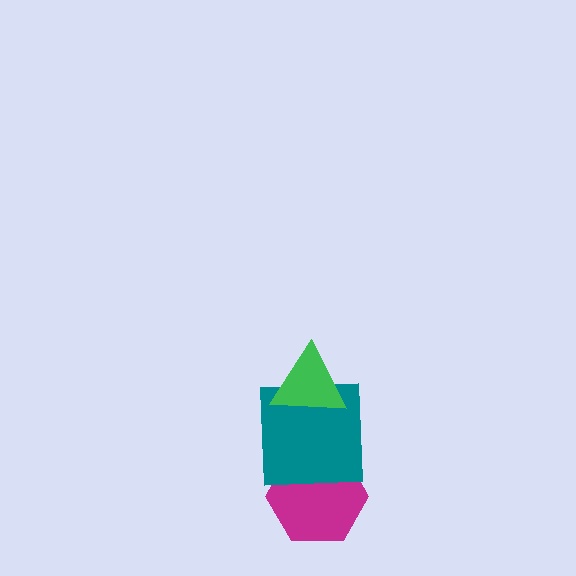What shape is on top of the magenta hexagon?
The teal square is on top of the magenta hexagon.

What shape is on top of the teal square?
The green triangle is on top of the teal square.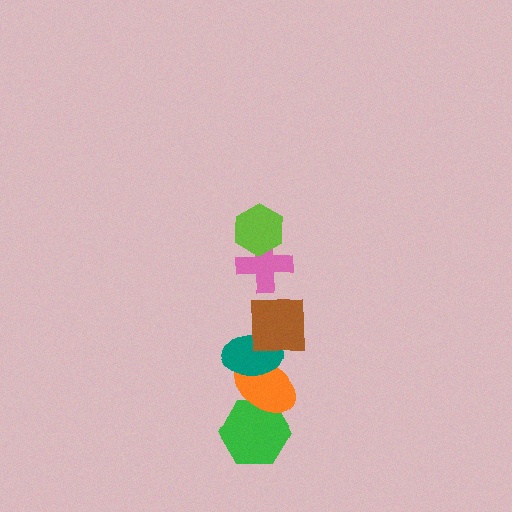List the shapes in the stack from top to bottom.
From top to bottom: the lime hexagon, the pink cross, the brown square, the teal ellipse, the orange ellipse, the green hexagon.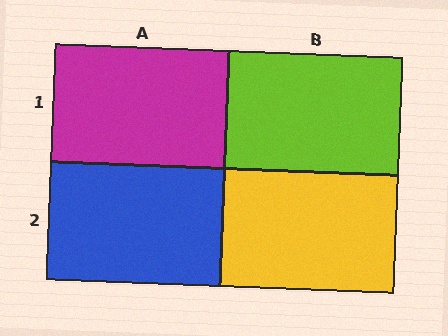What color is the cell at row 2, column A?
Blue.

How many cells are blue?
1 cell is blue.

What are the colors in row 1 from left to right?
Magenta, lime.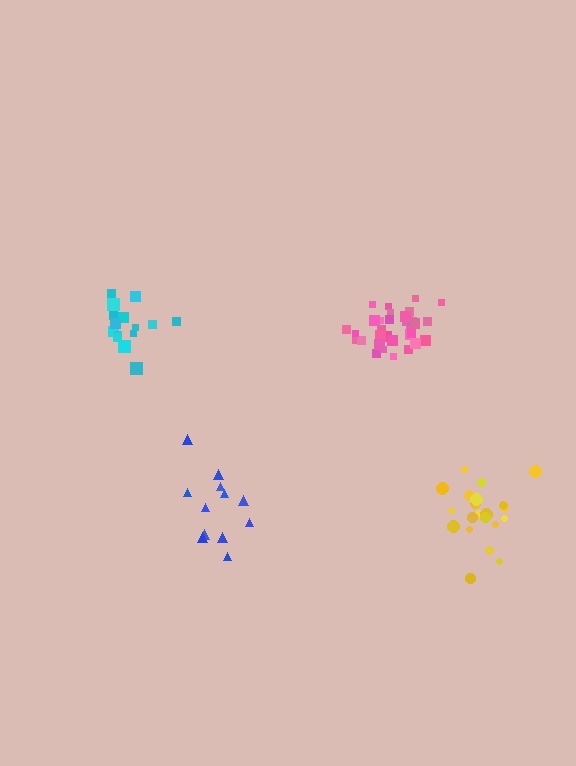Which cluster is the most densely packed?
Pink.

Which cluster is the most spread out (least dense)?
Blue.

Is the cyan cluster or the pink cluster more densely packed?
Pink.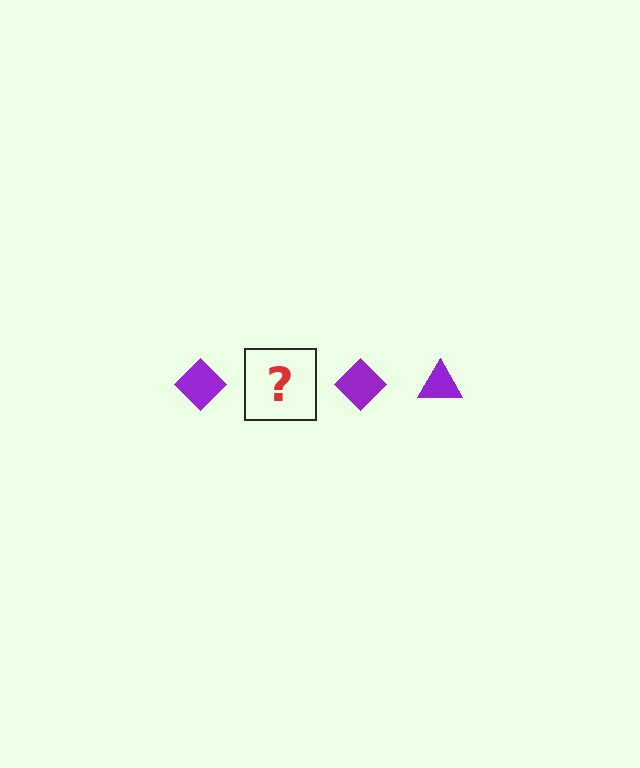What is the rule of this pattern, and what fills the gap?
The rule is that the pattern cycles through diamond, triangle shapes in purple. The gap should be filled with a purple triangle.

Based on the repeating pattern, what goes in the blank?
The blank should be a purple triangle.